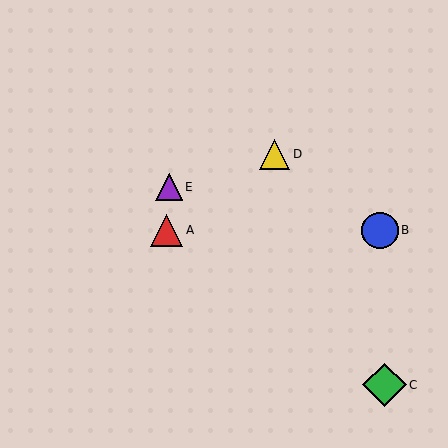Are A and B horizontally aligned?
Yes, both are at y≈230.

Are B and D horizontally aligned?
No, B is at y≈230 and D is at y≈154.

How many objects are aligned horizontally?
2 objects (A, B) are aligned horizontally.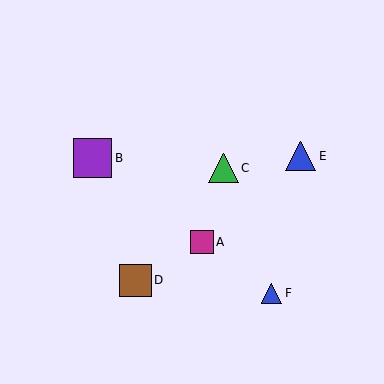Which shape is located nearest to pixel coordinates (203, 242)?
The magenta square (labeled A) at (202, 242) is nearest to that location.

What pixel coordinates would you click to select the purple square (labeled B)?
Click at (92, 158) to select the purple square B.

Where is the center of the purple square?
The center of the purple square is at (92, 158).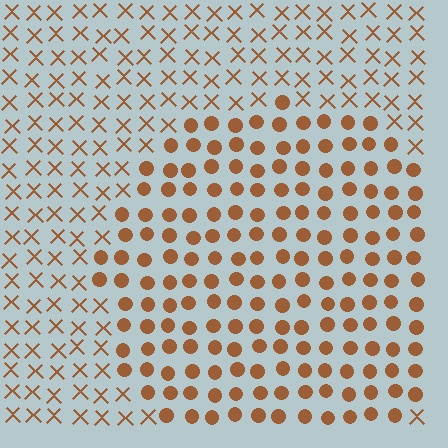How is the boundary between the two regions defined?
The boundary is defined by a change in element shape: circles inside vs. X marks outside. All elements share the same color and spacing.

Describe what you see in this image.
The image is filled with small brown elements arranged in a uniform grid. A circle-shaped region contains circles, while the surrounding area contains X marks. The boundary is defined purely by the change in element shape.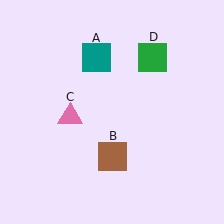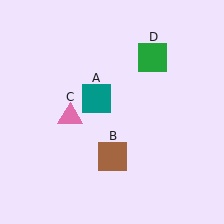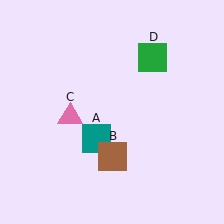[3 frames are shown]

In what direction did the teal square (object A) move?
The teal square (object A) moved down.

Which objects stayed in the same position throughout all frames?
Brown square (object B) and pink triangle (object C) and green square (object D) remained stationary.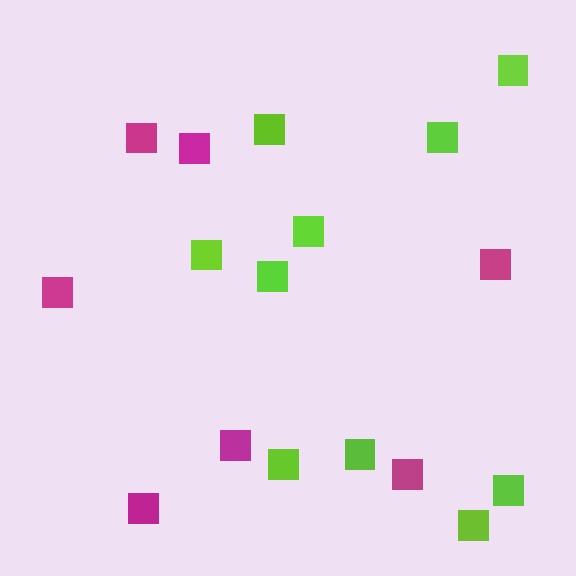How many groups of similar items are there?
There are 2 groups: one group of lime squares (10) and one group of magenta squares (7).